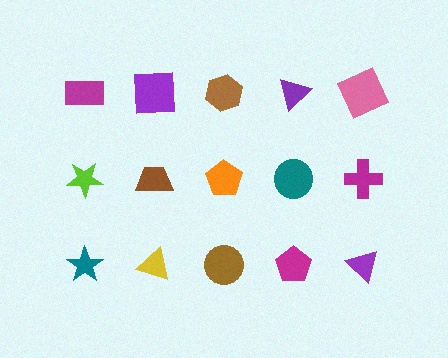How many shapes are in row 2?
5 shapes.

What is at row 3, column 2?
A yellow triangle.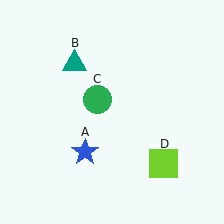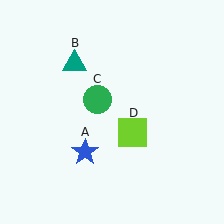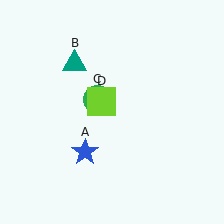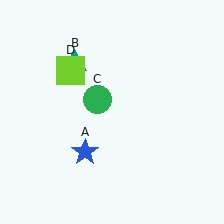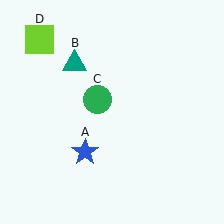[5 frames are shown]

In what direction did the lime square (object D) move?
The lime square (object D) moved up and to the left.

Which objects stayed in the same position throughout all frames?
Blue star (object A) and teal triangle (object B) and green circle (object C) remained stationary.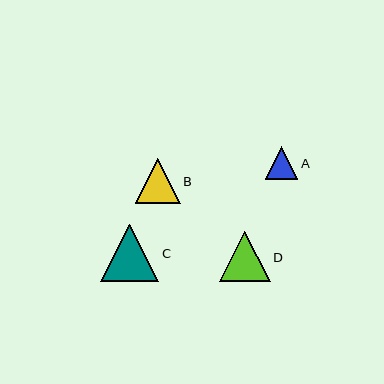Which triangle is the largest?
Triangle C is the largest with a size of approximately 58 pixels.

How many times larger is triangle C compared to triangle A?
Triangle C is approximately 1.8 times the size of triangle A.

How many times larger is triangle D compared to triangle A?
Triangle D is approximately 1.5 times the size of triangle A.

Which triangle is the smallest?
Triangle A is the smallest with a size of approximately 33 pixels.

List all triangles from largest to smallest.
From largest to smallest: C, D, B, A.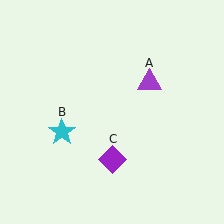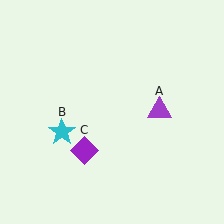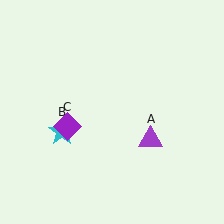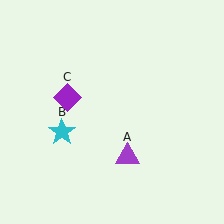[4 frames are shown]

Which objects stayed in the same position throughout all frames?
Cyan star (object B) remained stationary.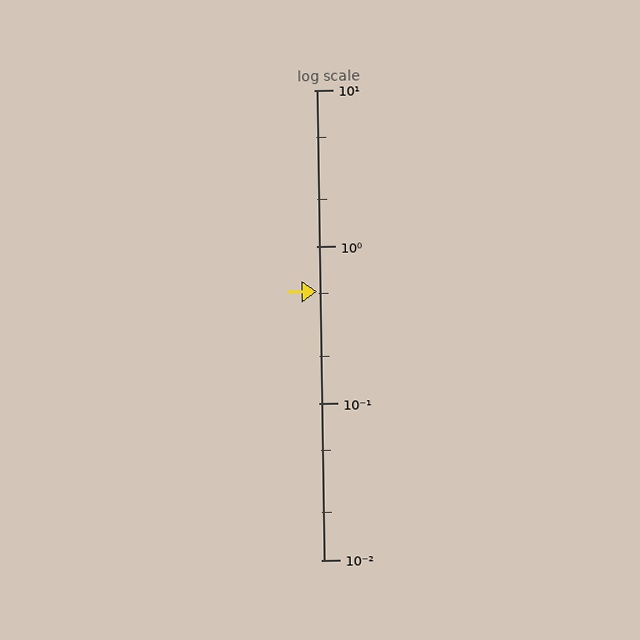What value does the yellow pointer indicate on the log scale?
The pointer indicates approximately 0.52.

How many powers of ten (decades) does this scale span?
The scale spans 3 decades, from 0.01 to 10.